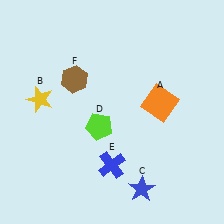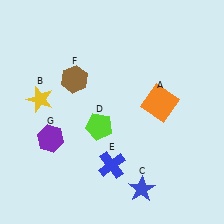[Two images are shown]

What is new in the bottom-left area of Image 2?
A purple hexagon (G) was added in the bottom-left area of Image 2.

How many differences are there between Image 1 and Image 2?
There is 1 difference between the two images.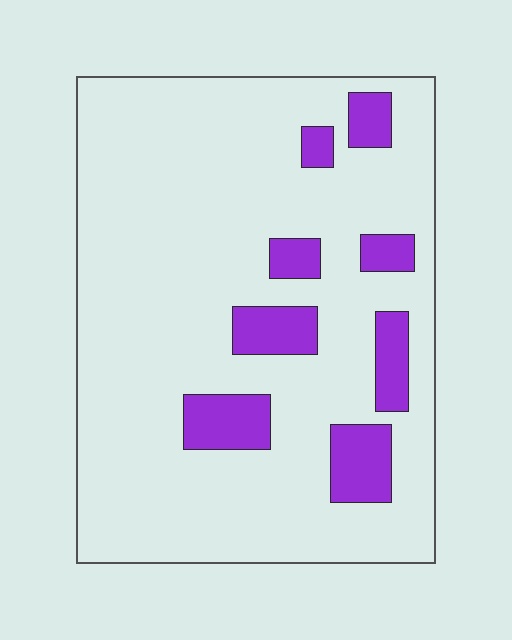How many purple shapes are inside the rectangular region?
8.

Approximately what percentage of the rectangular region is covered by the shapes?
Approximately 15%.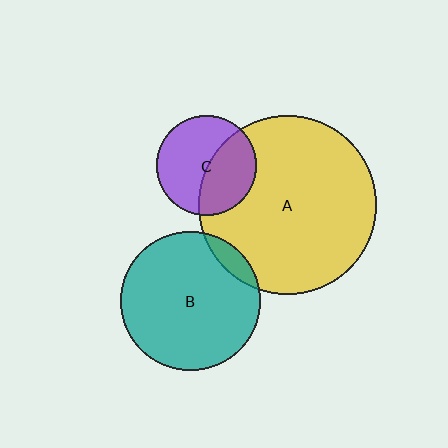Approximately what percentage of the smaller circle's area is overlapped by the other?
Approximately 10%.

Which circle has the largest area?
Circle A (yellow).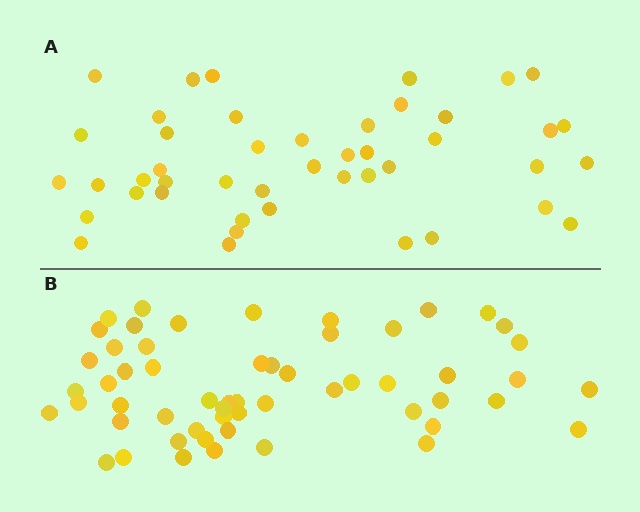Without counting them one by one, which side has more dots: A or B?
Region B (the bottom region) has more dots.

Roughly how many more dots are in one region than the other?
Region B has roughly 12 or so more dots than region A.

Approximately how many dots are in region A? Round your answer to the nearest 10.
About 40 dots. (The exact count is 45, which rounds to 40.)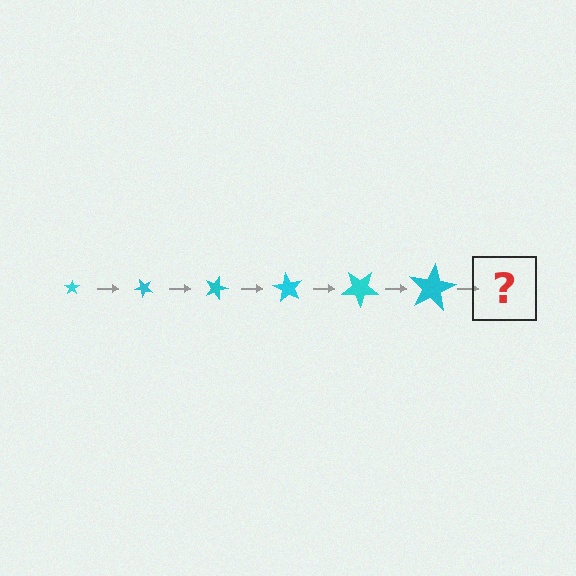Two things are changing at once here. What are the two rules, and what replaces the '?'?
The two rules are that the star grows larger each step and it rotates 45 degrees each step. The '?' should be a star, larger than the previous one and rotated 270 degrees from the start.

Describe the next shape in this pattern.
It should be a star, larger than the previous one and rotated 270 degrees from the start.